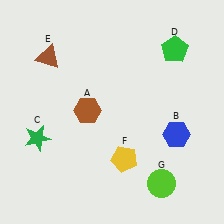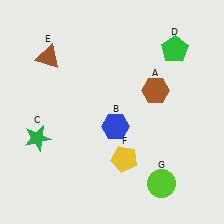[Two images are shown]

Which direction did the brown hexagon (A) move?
The brown hexagon (A) moved right.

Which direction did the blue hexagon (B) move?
The blue hexagon (B) moved left.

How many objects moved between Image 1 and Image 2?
2 objects moved between the two images.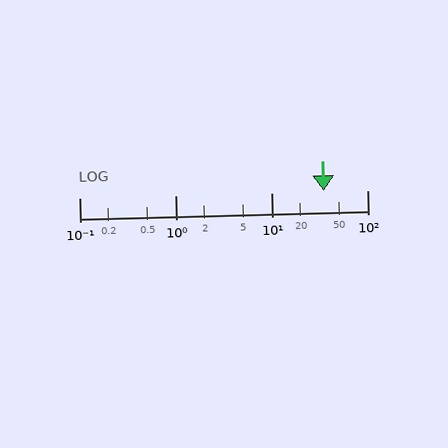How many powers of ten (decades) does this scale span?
The scale spans 3 decades, from 0.1 to 100.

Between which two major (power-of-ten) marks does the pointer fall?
The pointer is between 10 and 100.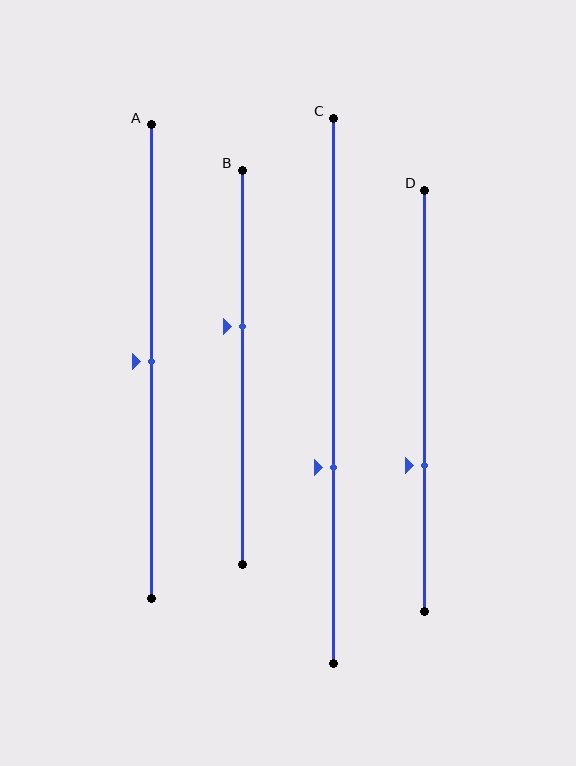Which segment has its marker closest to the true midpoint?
Segment A has its marker closest to the true midpoint.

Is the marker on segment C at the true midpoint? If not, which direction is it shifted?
No, the marker on segment C is shifted downward by about 14% of the segment length.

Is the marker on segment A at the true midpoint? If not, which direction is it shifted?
Yes, the marker on segment A is at the true midpoint.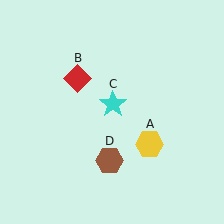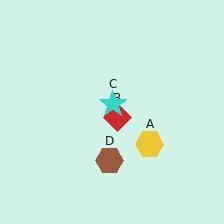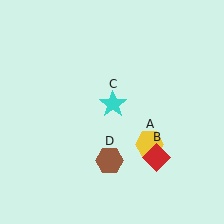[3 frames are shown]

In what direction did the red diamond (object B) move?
The red diamond (object B) moved down and to the right.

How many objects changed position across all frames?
1 object changed position: red diamond (object B).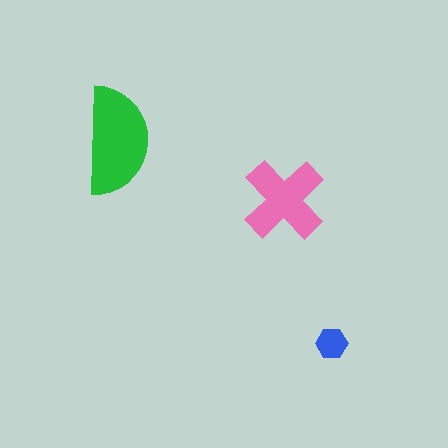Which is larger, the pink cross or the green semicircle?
The green semicircle.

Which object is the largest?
The green semicircle.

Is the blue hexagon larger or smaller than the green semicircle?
Smaller.